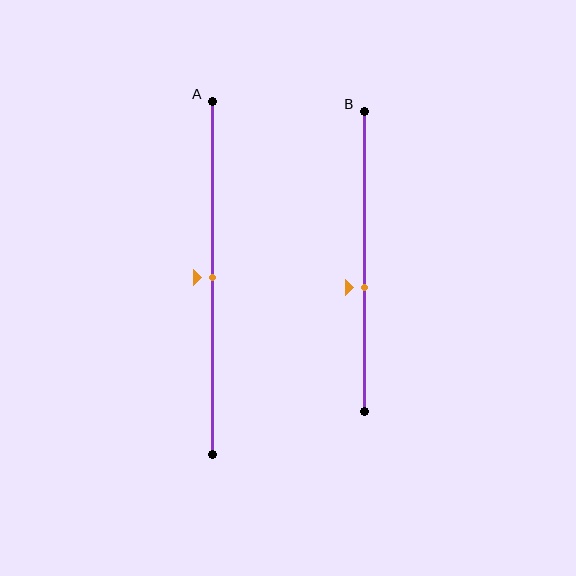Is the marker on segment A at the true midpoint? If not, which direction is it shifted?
Yes, the marker on segment A is at the true midpoint.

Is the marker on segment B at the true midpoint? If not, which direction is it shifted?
No, the marker on segment B is shifted downward by about 9% of the segment length.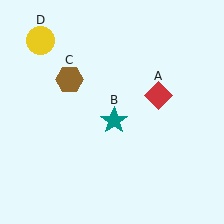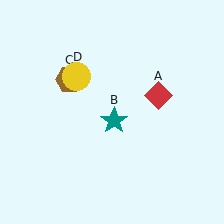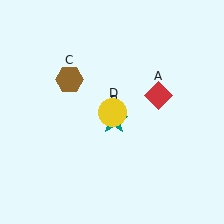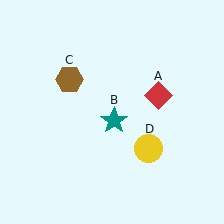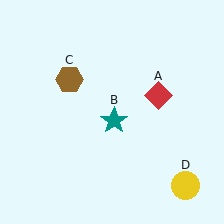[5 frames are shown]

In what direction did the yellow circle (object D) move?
The yellow circle (object D) moved down and to the right.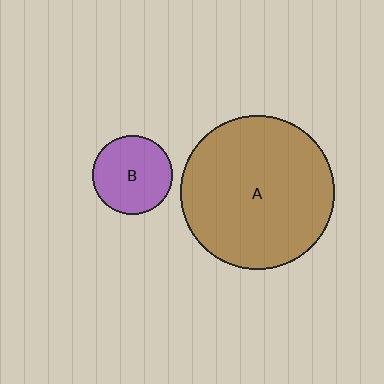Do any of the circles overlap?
No, none of the circles overlap.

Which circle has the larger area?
Circle A (brown).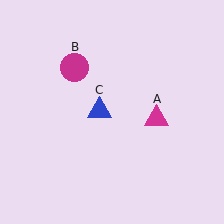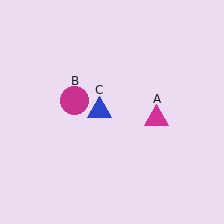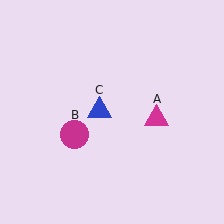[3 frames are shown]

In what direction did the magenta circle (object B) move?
The magenta circle (object B) moved down.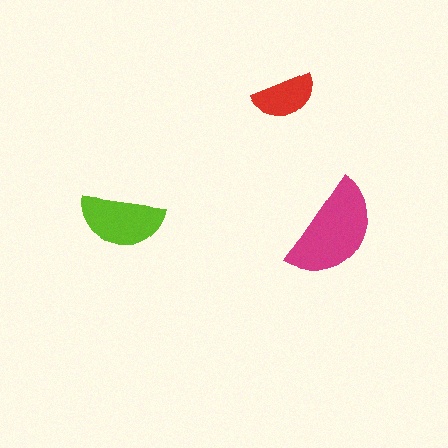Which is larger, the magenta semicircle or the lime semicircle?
The magenta one.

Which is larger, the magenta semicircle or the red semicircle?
The magenta one.